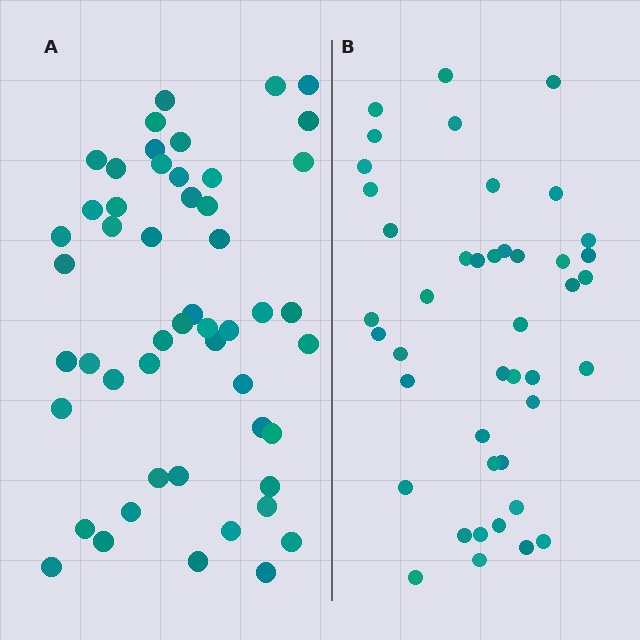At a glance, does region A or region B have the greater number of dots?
Region A (the left region) has more dots.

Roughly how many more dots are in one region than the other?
Region A has roughly 8 or so more dots than region B.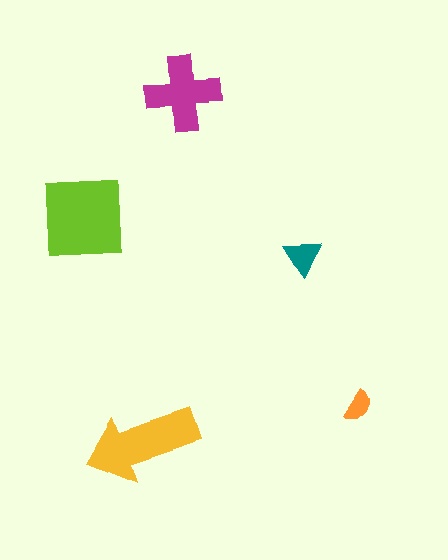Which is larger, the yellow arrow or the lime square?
The lime square.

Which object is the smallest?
The orange semicircle.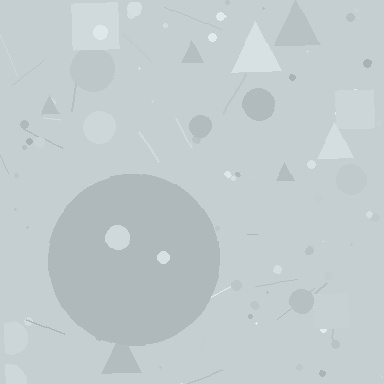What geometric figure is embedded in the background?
A circle is embedded in the background.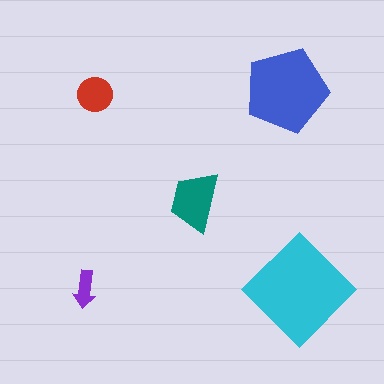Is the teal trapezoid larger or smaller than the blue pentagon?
Smaller.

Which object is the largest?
The cyan diamond.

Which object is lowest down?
The cyan diamond is bottommost.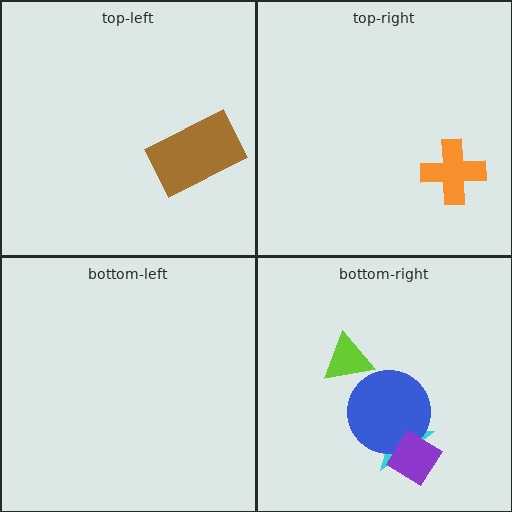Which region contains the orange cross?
The top-right region.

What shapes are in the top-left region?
The brown rectangle.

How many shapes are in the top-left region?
1.